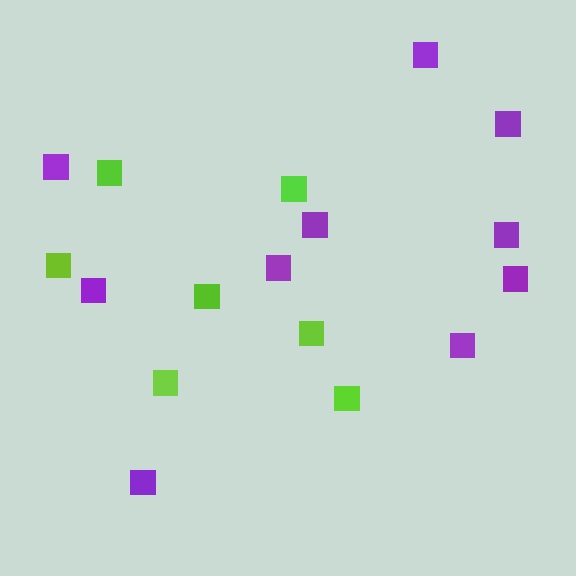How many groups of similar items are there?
There are 2 groups: one group of lime squares (7) and one group of purple squares (10).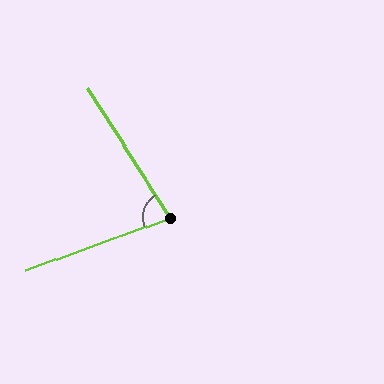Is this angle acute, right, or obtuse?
It is acute.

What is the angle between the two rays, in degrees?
Approximately 78 degrees.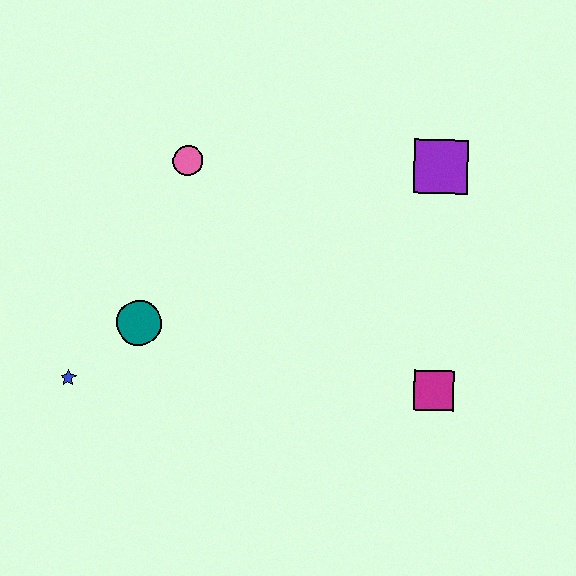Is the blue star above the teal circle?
No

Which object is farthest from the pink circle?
The magenta square is farthest from the pink circle.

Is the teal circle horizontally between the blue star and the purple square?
Yes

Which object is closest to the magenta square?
The purple square is closest to the magenta square.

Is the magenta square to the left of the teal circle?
No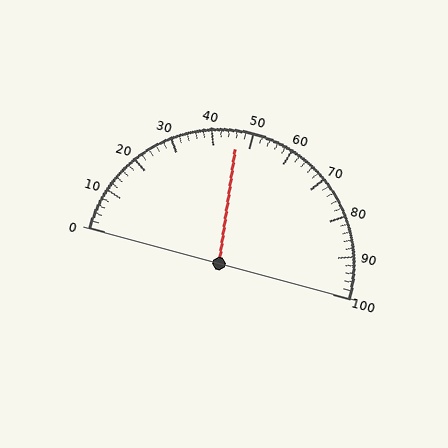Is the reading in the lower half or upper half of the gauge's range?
The reading is in the lower half of the range (0 to 100).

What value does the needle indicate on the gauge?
The needle indicates approximately 46.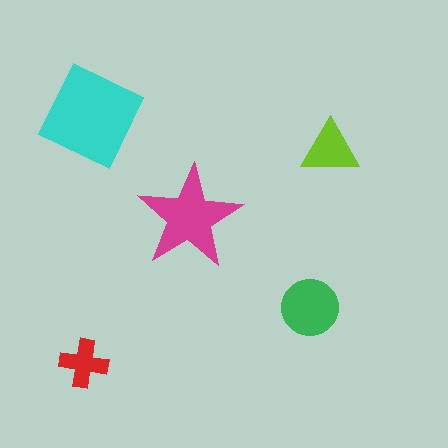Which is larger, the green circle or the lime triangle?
The green circle.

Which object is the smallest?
The red cross.